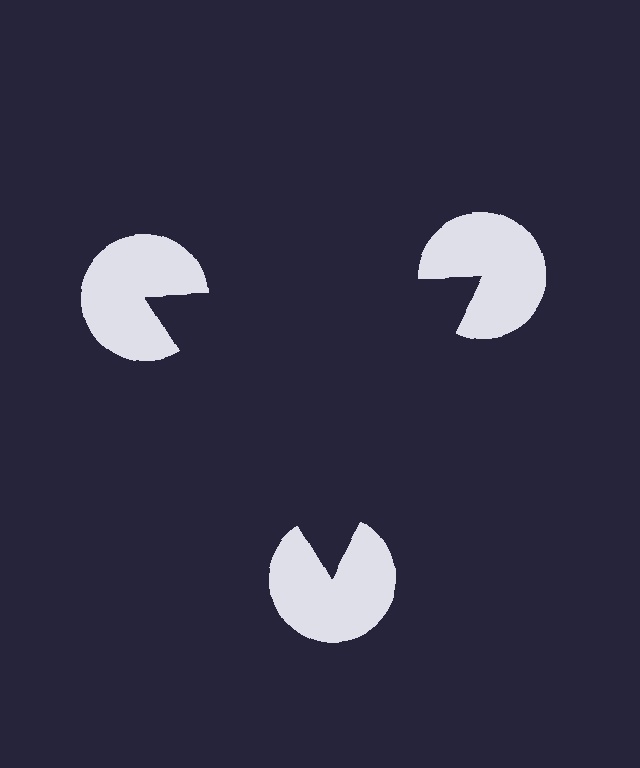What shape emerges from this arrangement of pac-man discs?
An illusory triangle — its edges are inferred from the aligned wedge cuts in the pac-man discs, not physically drawn.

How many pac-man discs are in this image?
There are 3 — one at each vertex of the illusory triangle.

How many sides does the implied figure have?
3 sides.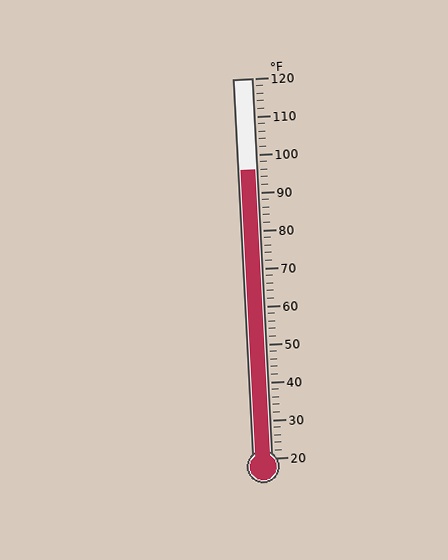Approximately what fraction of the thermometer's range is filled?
The thermometer is filled to approximately 75% of its range.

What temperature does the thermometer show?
The thermometer shows approximately 96°F.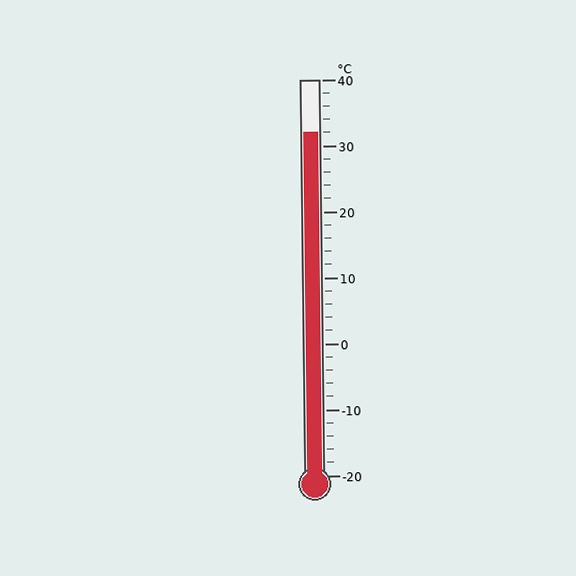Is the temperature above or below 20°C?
The temperature is above 20°C.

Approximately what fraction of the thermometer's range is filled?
The thermometer is filled to approximately 85% of its range.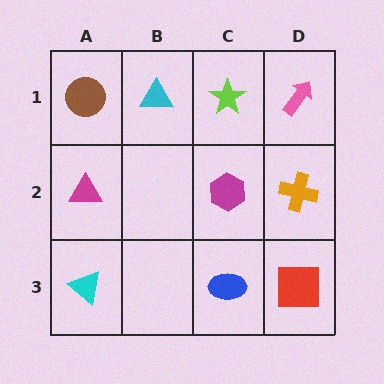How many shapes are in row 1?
4 shapes.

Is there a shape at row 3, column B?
No, that cell is empty.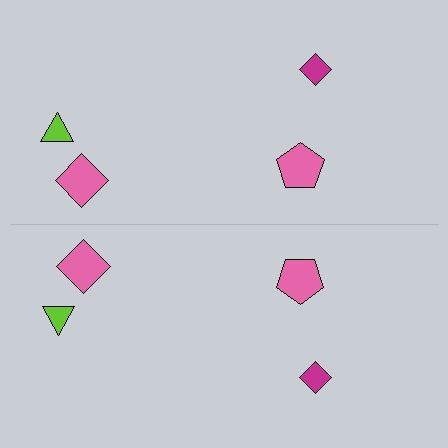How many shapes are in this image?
There are 8 shapes in this image.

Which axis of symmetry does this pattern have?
The pattern has a horizontal axis of symmetry running through the center of the image.